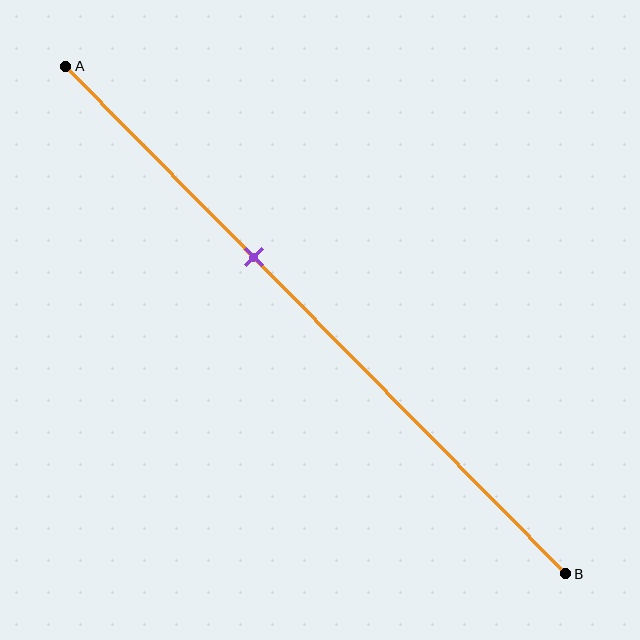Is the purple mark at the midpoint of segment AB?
No, the mark is at about 40% from A, not at the 50% midpoint.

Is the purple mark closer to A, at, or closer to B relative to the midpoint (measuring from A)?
The purple mark is closer to point A than the midpoint of segment AB.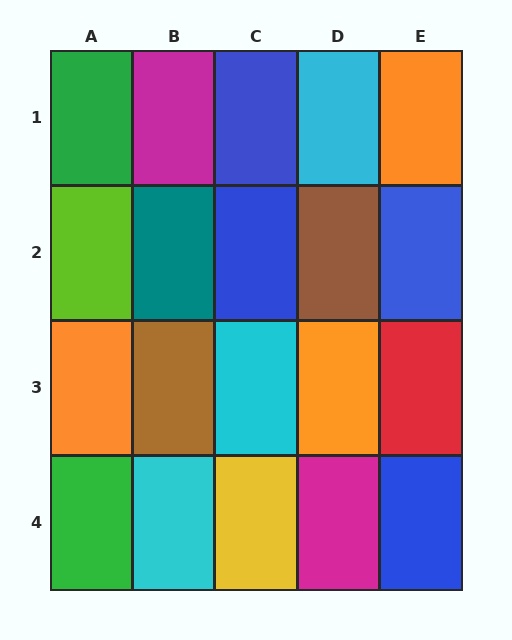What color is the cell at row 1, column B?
Magenta.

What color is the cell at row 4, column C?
Yellow.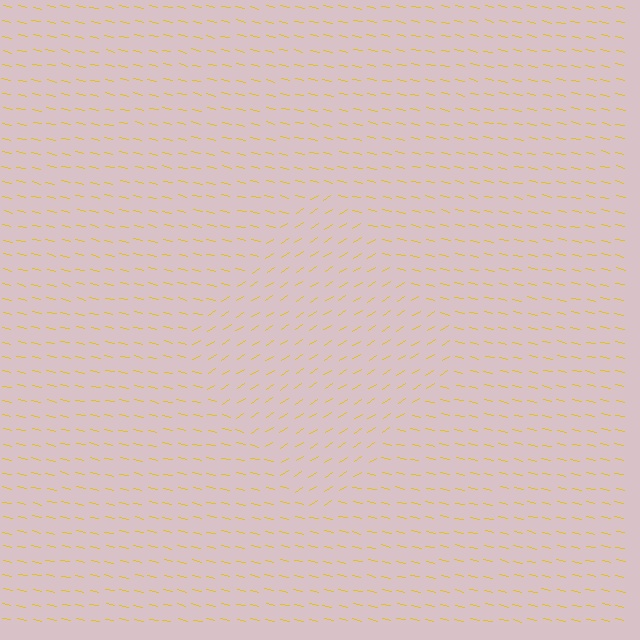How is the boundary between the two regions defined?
The boundary is defined purely by a change in line orientation (approximately 45 degrees difference). All lines are the same color and thickness.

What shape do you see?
I see a diamond.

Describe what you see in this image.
The image is filled with small yellow line segments. A diamond region in the image has lines oriented differently from the surrounding lines, creating a visible texture boundary.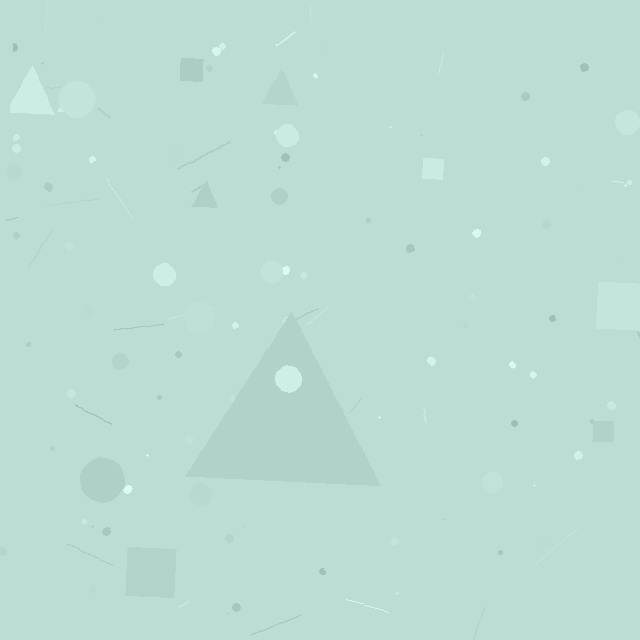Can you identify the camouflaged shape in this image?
The camouflaged shape is a triangle.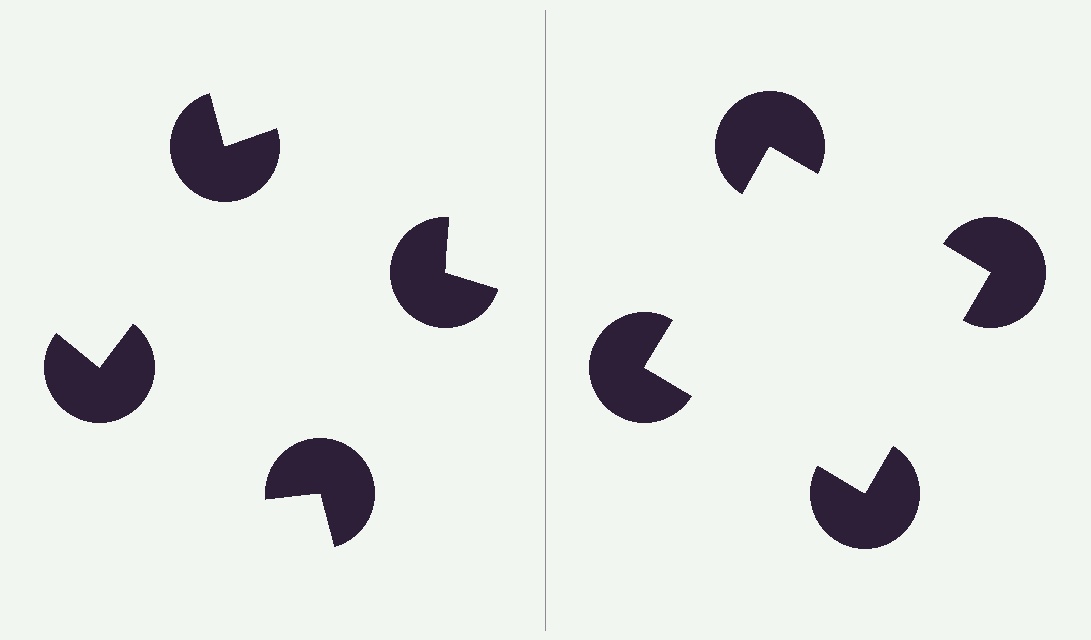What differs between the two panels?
The pac-man discs are positioned identically on both sides; only the wedge orientations differ. On the right they align to a square; on the left they are misaligned.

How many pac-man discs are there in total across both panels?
8 — 4 on each side.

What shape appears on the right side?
An illusory square.